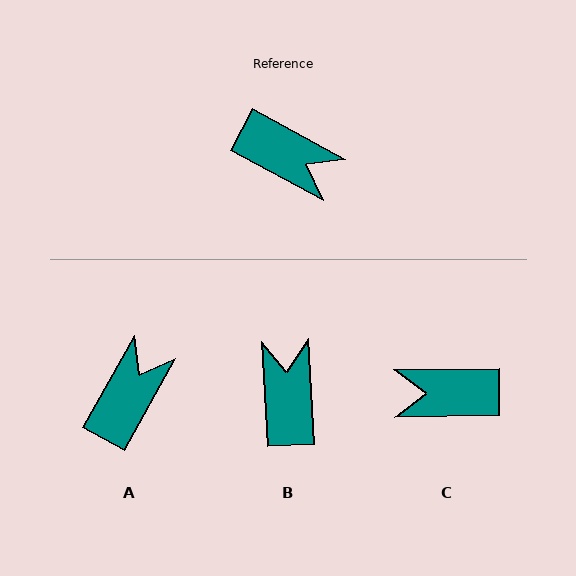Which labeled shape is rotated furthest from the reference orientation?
C, about 151 degrees away.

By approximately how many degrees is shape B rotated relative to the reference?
Approximately 122 degrees counter-clockwise.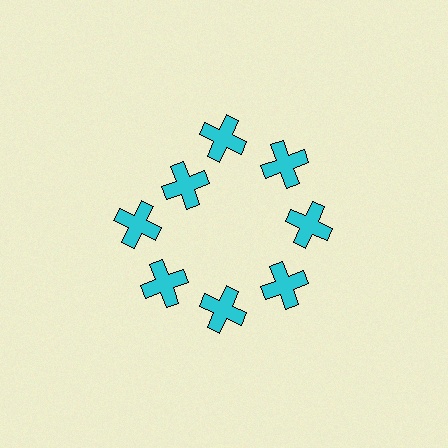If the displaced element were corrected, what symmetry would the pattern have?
It would have 8-fold rotational symmetry — the pattern would map onto itself every 45 degrees.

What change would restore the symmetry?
The symmetry would be restored by moving it outward, back onto the ring so that all 8 crosses sit at equal angles and equal distance from the center.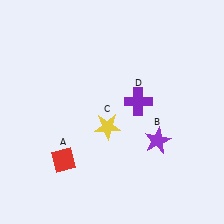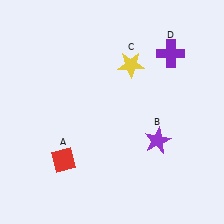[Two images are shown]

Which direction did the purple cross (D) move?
The purple cross (D) moved up.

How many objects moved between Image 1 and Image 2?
2 objects moved between the two images.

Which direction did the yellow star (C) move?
The yellow star (C) moved up.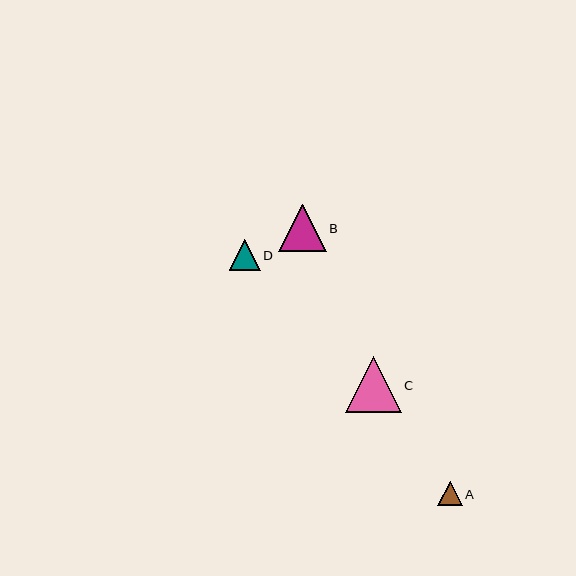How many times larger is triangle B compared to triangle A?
Triangle B is approximately 1.9 times the size of triangle A.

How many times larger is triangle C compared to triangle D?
Triangle C is approximately 1.8 times the size of triangle D.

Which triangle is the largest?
Triangle C is the largest with a size of approximately 56 pixels.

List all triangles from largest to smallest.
From largest to smallest: C, B, D, A.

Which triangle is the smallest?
Triangle A is the smallest with a size of approximately 25 pixels.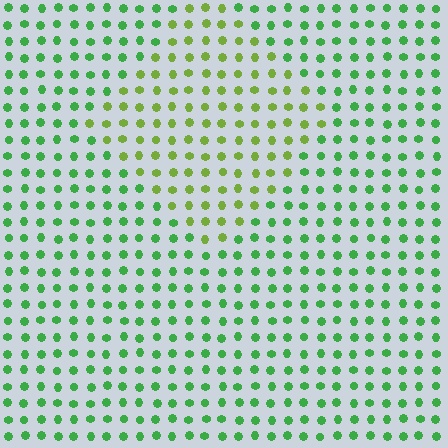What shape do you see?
I see a diamond.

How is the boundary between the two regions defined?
The boundary is defined purely by a slight shift in hue (about 36 degrees). Spacing, size, and orientation are identical on both sides.